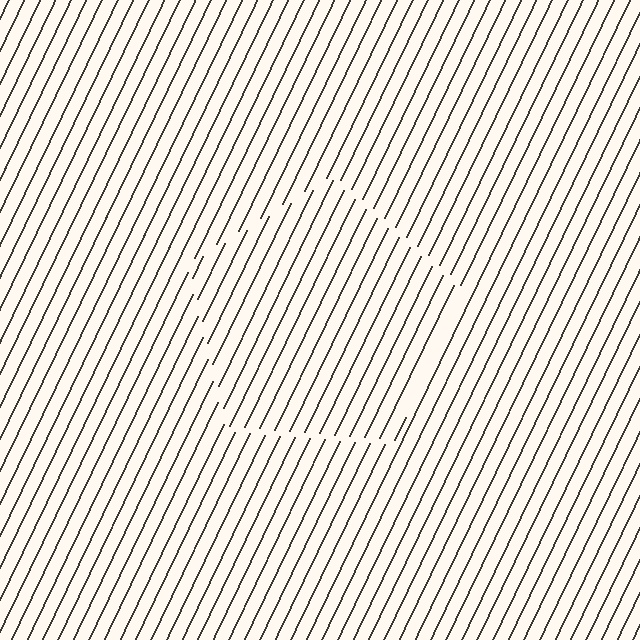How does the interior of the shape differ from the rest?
The interior of the shape contains the same grating, shifted by half a period — the contour is defined by the phase discontinuity where line-ends from the inner and outer gratings abut.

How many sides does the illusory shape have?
5 sides — the line-ends trace a pentagon.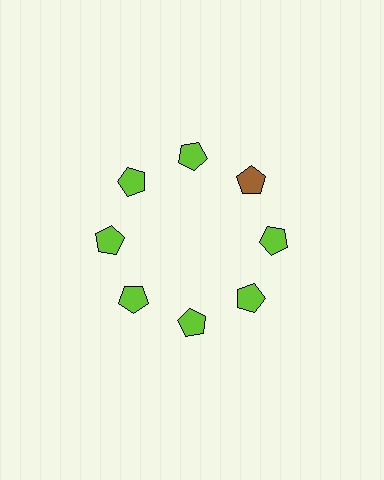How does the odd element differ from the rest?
It has a different color: brown instead of lime.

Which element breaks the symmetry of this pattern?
The brown pentagon at roughly the 2 o'clock position breaks the symmetry. All other shapes are lime pentagons.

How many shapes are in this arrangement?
There are 8 shapes arranged in a ring pattern.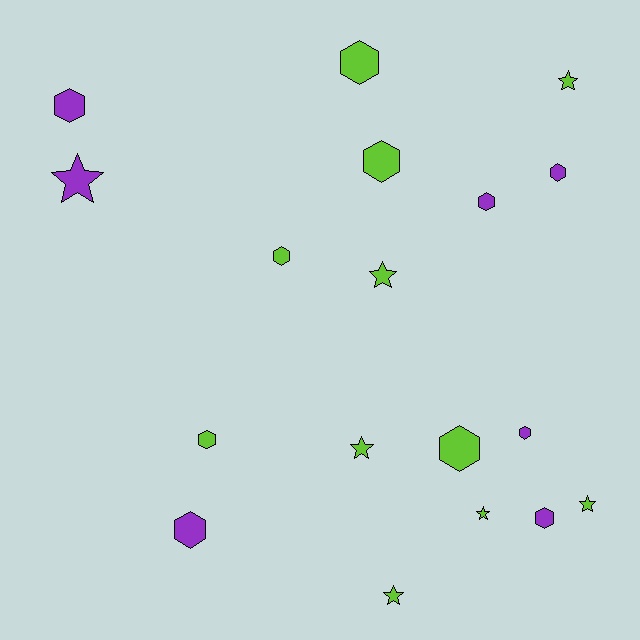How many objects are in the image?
There are 18 objects.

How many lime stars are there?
There are 6 lime stars.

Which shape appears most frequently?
Hexagon, with 11 objects.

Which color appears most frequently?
Lime, with 11 objects.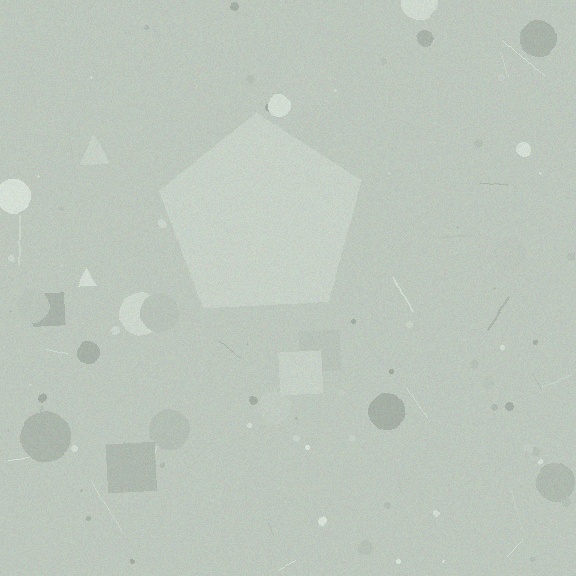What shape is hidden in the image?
A pentagon is hidden in the image.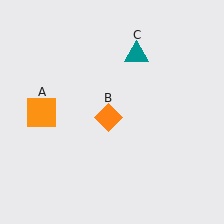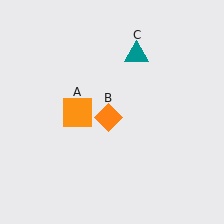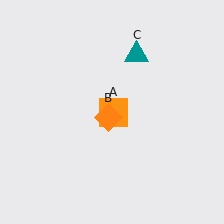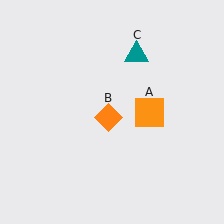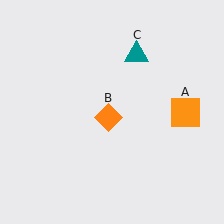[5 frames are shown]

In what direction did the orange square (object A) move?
The orange square (object A) moved right.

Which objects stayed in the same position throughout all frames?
Orange diamond (object B) and teal triangle (object C) remained stationary.